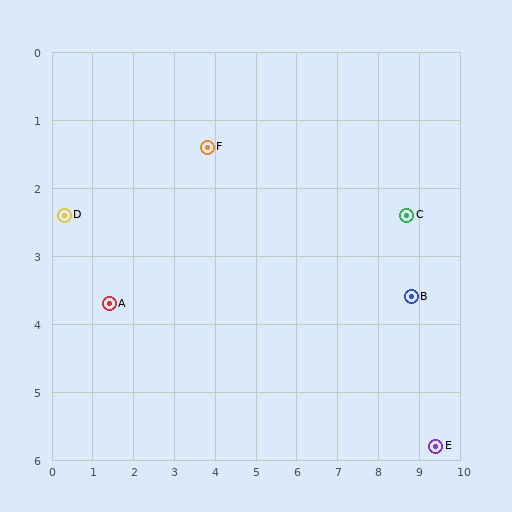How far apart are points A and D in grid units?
Points A and D are about 1.7 grid units apart.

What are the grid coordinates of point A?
Point A is at approximately (1.4, 3.7).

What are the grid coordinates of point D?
Point D is at approximately (0.3, 2.4).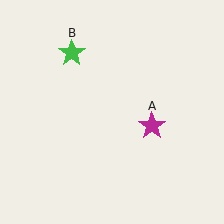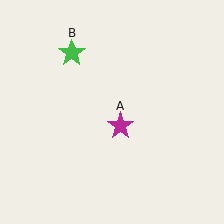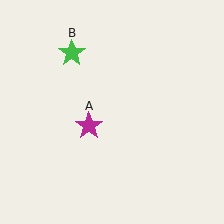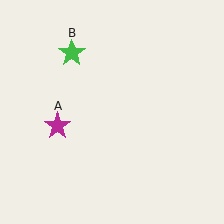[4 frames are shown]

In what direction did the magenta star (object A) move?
The magenta star (object A) moved left.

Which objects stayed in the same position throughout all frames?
Green star (object B) remained stationary.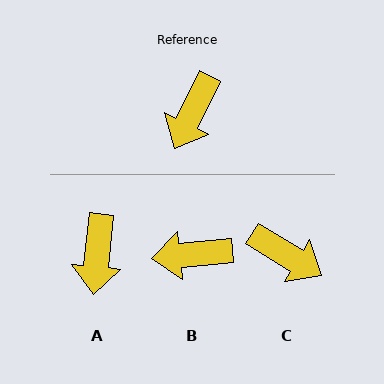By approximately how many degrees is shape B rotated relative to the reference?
Approximately 58 degrees clockwise.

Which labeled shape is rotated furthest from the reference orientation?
C, about 85 degrees away.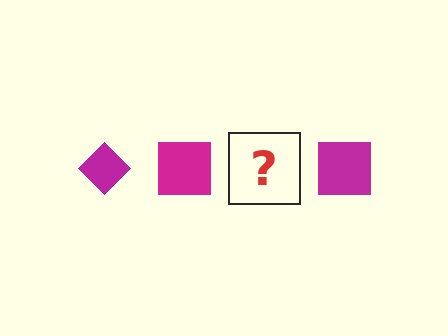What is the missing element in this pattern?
The missing element is a magenta diamond.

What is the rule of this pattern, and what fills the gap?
The rule is that the pattern cycles through diamond, square shapes in magenta. The gap should be filled with a magenta diamond.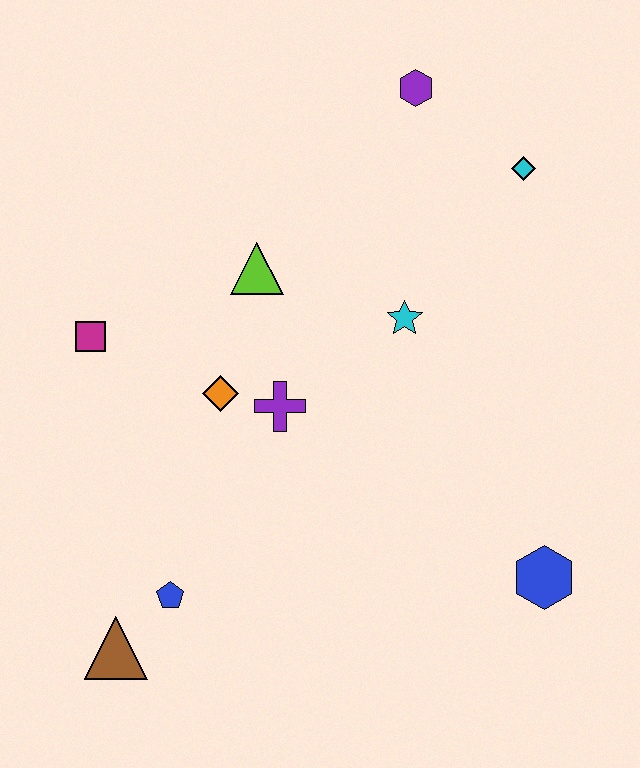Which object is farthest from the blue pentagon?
The purple hexagon is farthest from the blue pentagon.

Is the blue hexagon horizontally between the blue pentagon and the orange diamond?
No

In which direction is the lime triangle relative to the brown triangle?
The lime triangle is above the brown triangle.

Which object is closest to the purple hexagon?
The cyan diamond is closest to the purple hexagon.